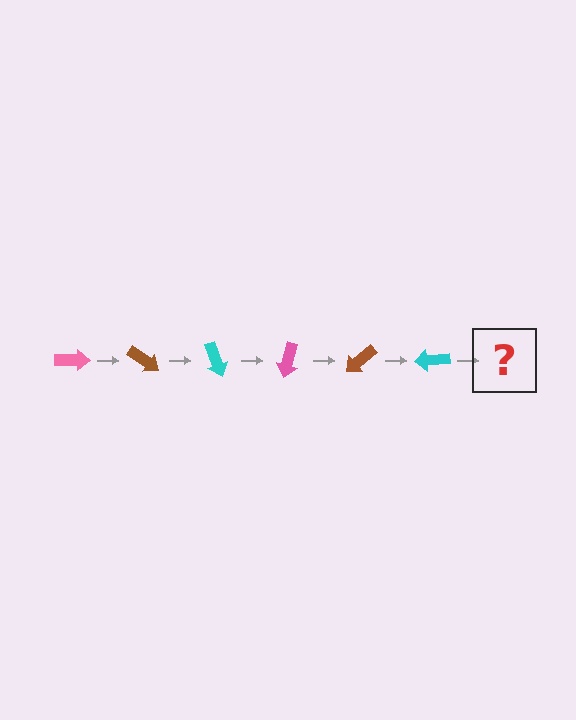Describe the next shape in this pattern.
It should be a pink arrow, rotated 210 degrees from the start.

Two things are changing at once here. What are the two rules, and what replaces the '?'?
The two rules are that it rotates 35 degrees each step and the color cycles through pink, brown, and cyan. The '?' should be a pink arrow, rotated 210 degrees from the start.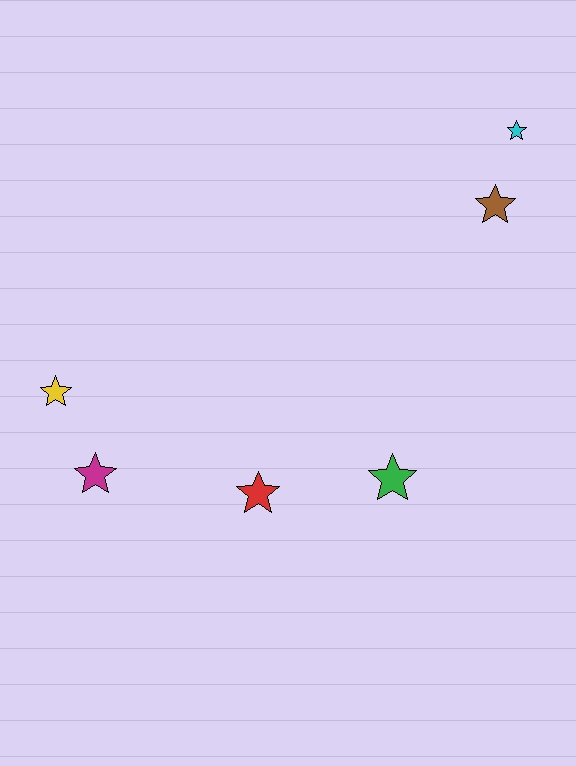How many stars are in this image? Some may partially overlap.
There are 6 stars.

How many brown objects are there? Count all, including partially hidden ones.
There is 1 brown object.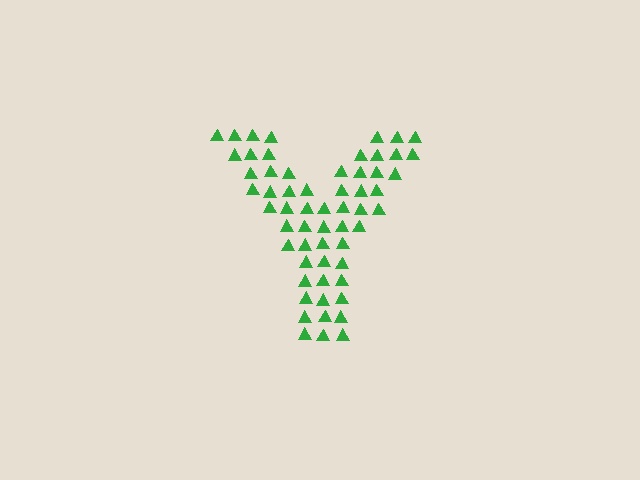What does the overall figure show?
The overall figure shows the letter Y.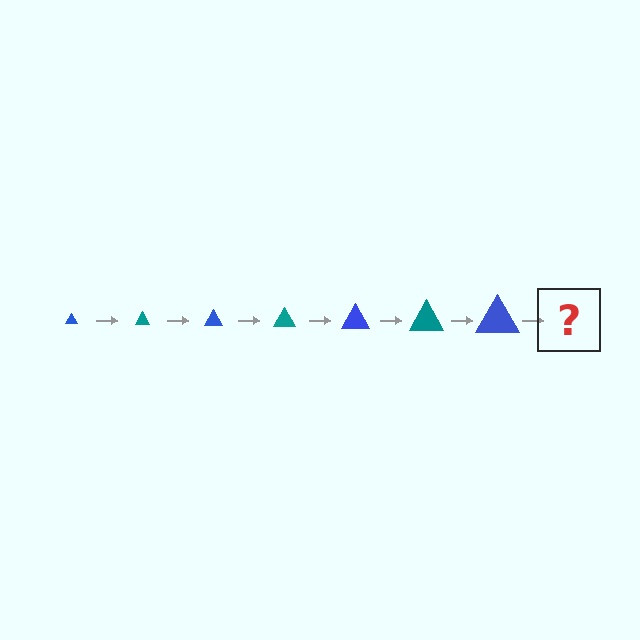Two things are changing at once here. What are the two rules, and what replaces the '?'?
The two rules are that the triangle grows larger each step and the color cycles through blue and teal. The '?' should be a teal triangle, larger than the previous one.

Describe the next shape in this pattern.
It should be a teal triangle, larger than the previous one.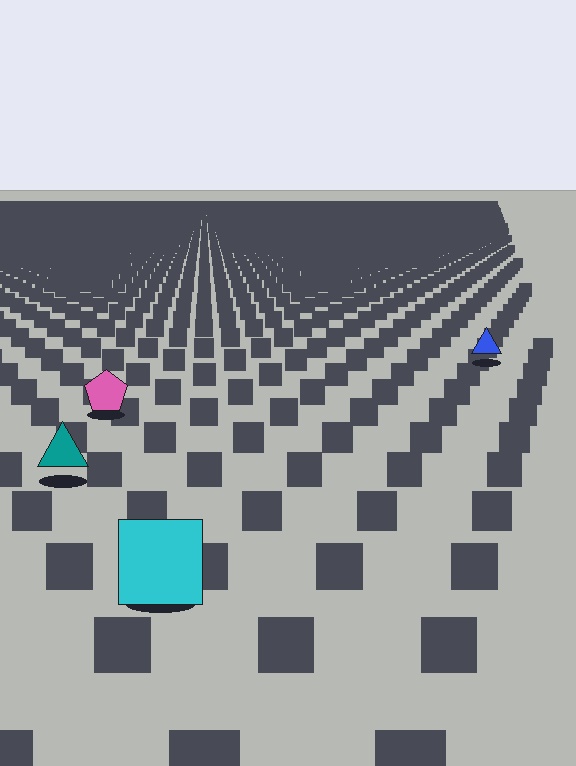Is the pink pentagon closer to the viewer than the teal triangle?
No. The teal triangle is closer — you can tell from the texture gradient: the ground texture is coarser near it.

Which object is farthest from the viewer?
The blue triangle is farthest from the viewer. It appears smaller and the ground texture around it is denser.